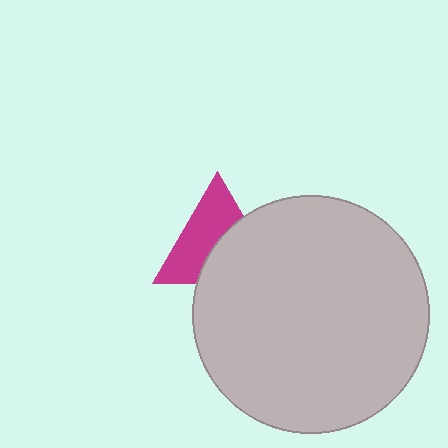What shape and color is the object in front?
The object in front is a light gray circle.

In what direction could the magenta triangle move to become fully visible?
The magenta triangle could move toward the upper-left. That would shift it out from behind the light gray circle entirely.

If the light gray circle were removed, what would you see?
You would see the complete magenta triangle.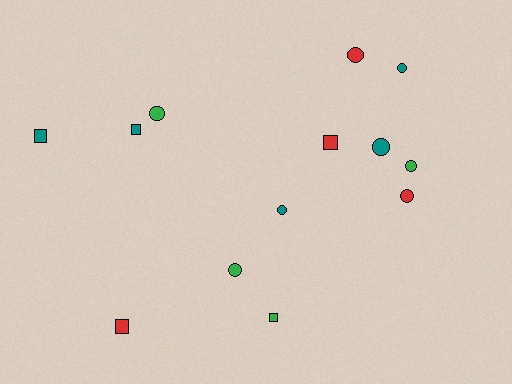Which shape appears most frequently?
Circle, with 8 objects.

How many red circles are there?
There are 2 red circles.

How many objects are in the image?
There are 13 objects.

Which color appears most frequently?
Teal, with 5 objects.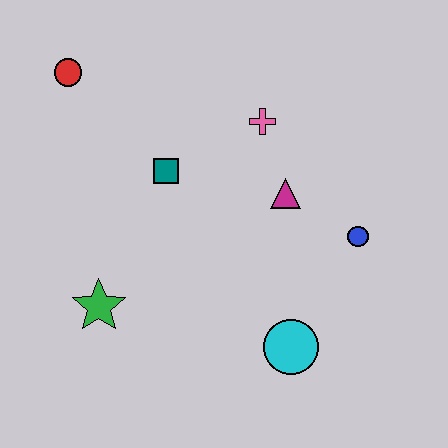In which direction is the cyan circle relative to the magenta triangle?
The cyan circle is below the magenta triangle.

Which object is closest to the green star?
The teal square is closest to the green star.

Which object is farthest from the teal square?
The cyan circle is farthest from the teal square.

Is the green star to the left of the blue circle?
Yes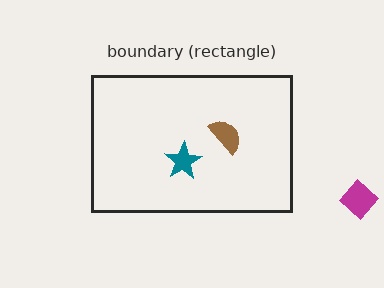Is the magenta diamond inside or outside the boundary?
Outside.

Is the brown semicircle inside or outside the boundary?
Inside.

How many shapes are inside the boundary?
2 inside, 1 outside.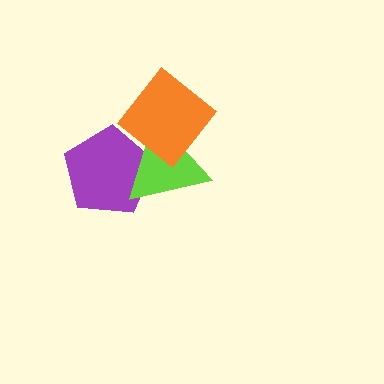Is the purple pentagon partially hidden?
Yes, it is partially covered by another shape.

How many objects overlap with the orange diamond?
2 objects overlap with the orange diamond.